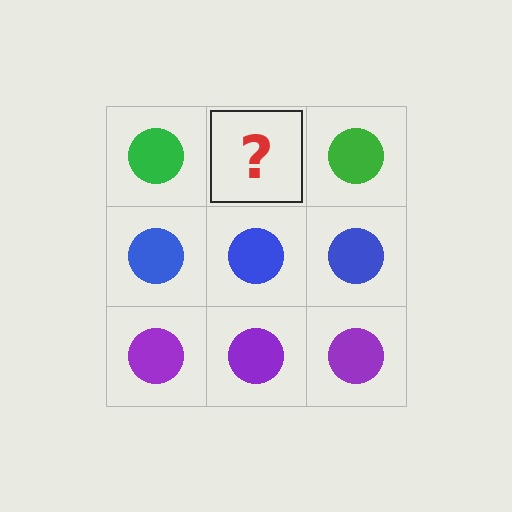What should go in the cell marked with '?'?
The missing cell should contain a green circle.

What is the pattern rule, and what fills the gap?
The rule is that each row has a consistent color. The gap should be filled with a green circle.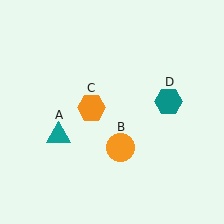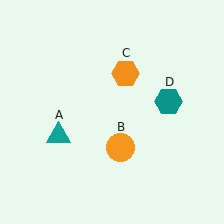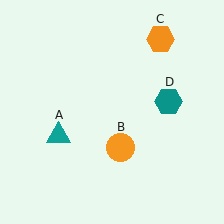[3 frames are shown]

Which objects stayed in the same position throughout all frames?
Teal triangle (object A) and orange circle (object B) and teal hexagon (object D) remained stationary.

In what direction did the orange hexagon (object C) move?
The orange hexagon (object C) moved up and to the right.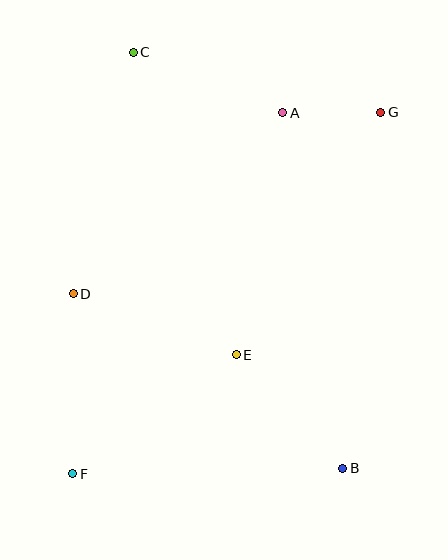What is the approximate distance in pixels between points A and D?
The distance between A and D is approximately 277 pixels.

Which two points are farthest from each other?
Points F and G are farthest from each other.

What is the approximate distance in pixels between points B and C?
The distance between B and C is approximately 466 pixels.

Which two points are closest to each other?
Points A and G are closest to each other.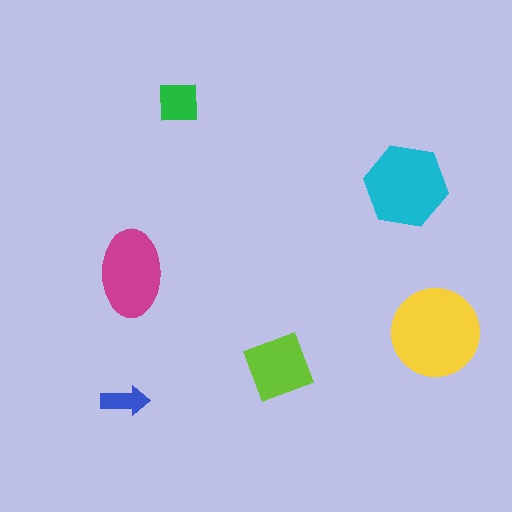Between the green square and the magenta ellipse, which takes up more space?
The magenta ellipse.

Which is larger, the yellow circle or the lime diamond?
The yellow circle.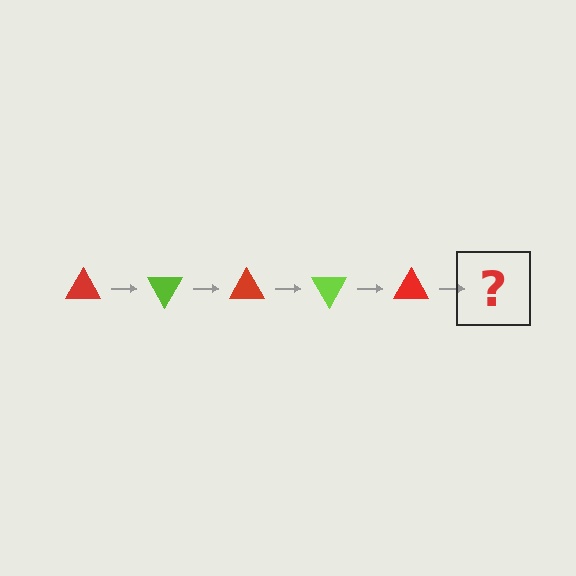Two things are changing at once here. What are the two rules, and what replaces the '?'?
The two rules are that it rotates 60 degrees each step and the color cycles through red and lime. The '?' should be a lime triangle, rotated 300 degrees from the start.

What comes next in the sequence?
The next element should be a lime triangle, rotated 300 degrees from the start.